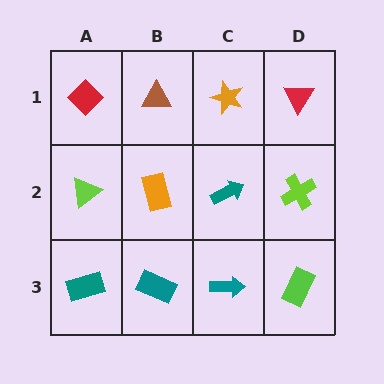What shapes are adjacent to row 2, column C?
An orange star (row 1, column C), a teal arrow (row 3, column C), an orange rectangle (row 2, column B), a lime cross (row 2, column D).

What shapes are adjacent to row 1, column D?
A lime cross (row 2, column D), an orange star (row 1, column C).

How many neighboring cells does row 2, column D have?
3.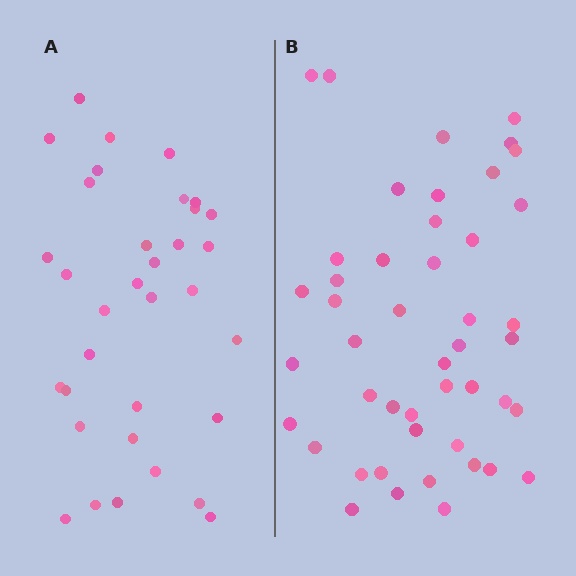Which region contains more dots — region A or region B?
Region B (the right region) has more dots.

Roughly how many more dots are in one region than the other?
Region B has roughly 12 or so more dots than region A.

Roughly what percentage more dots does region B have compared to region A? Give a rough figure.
About 35% more.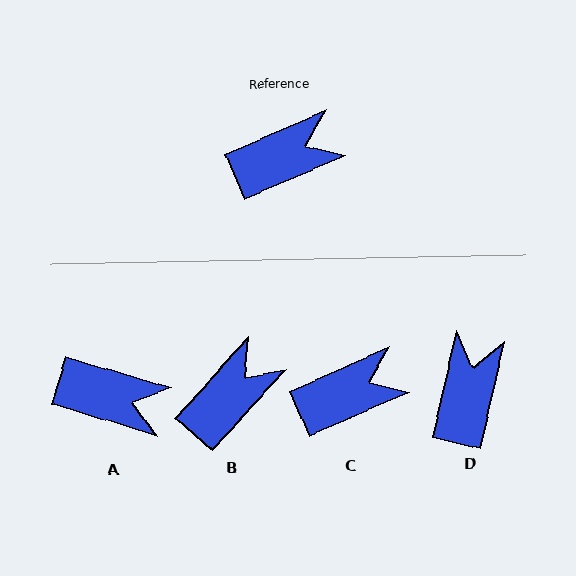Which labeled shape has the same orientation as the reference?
C.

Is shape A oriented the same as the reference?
No, it is off by about 41 degrees.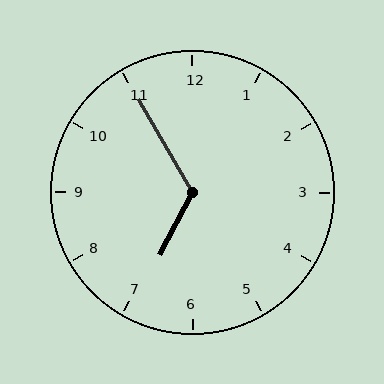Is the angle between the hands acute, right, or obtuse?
It is obtuse.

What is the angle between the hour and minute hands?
Approximately 122 degrees.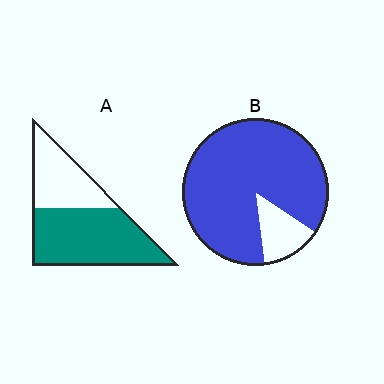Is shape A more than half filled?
Yes.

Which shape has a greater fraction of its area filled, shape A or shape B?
Shape B.